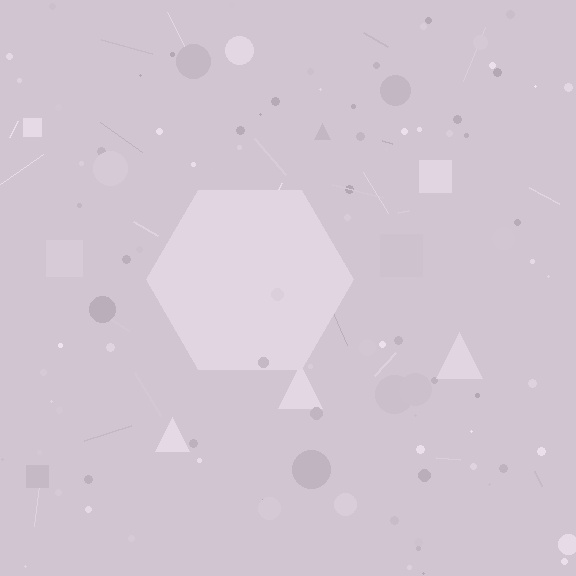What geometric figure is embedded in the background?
A hexagon is embedded in the background.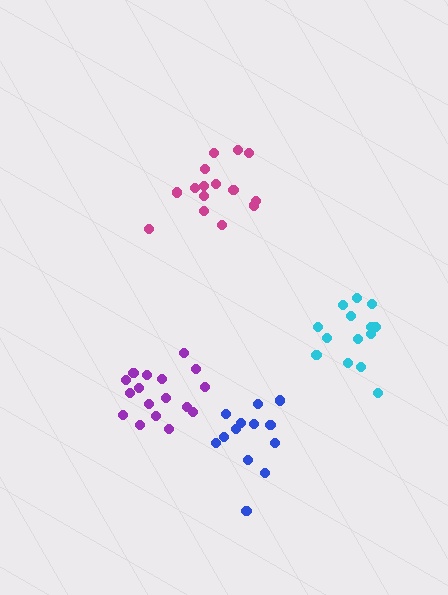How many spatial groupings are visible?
There are 4 spatial groupings.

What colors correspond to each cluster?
The clusters are colored: purple, blue, magenta, cyan.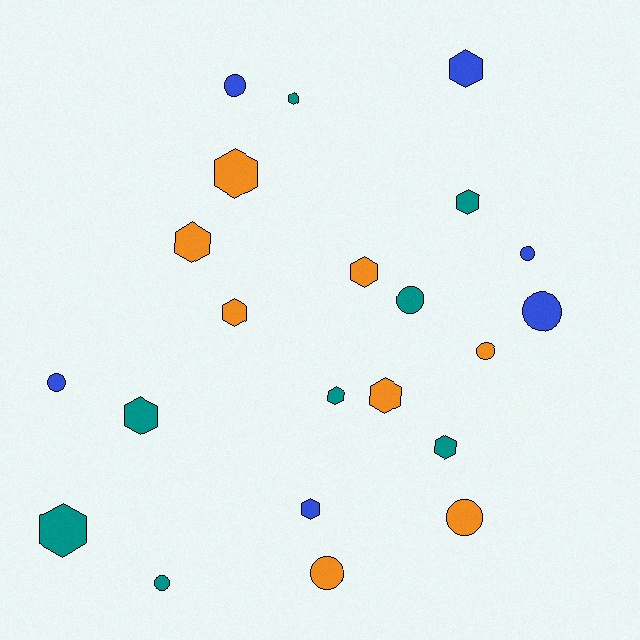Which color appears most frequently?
Teal, with 8 objects.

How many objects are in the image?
There are 22 objects.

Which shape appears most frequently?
Hexagon, with 13 objects.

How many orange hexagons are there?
There are 5 orange hexagons.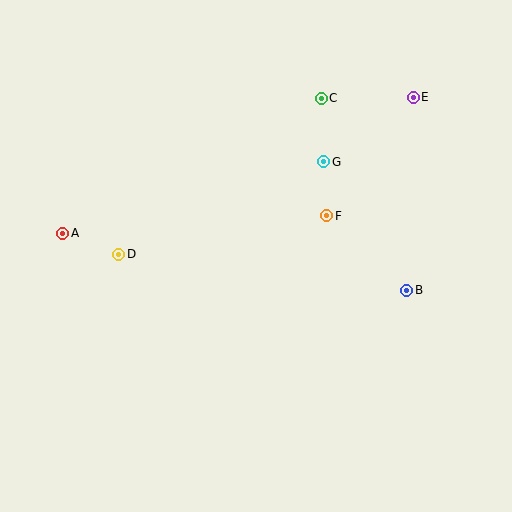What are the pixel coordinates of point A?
Point A is at (63, 233).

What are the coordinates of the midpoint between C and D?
The midpoint between C and D is at (220, 176).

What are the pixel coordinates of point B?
Point B is at (407, 290).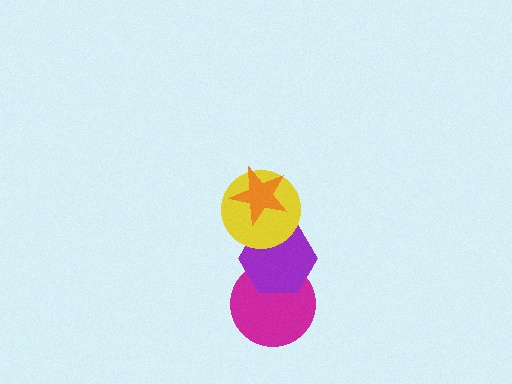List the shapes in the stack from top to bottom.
From top to bottom: the orange star, the yellow circle, the purple hexagon, the magenta circle.